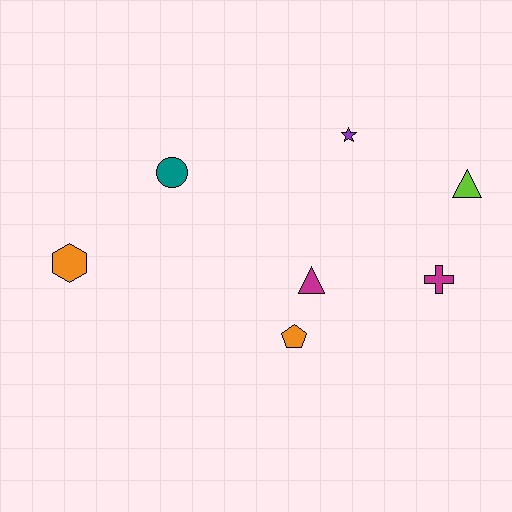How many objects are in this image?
There are 7 objects.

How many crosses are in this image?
There is 1 cross.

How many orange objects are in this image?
There are 2 orange objects.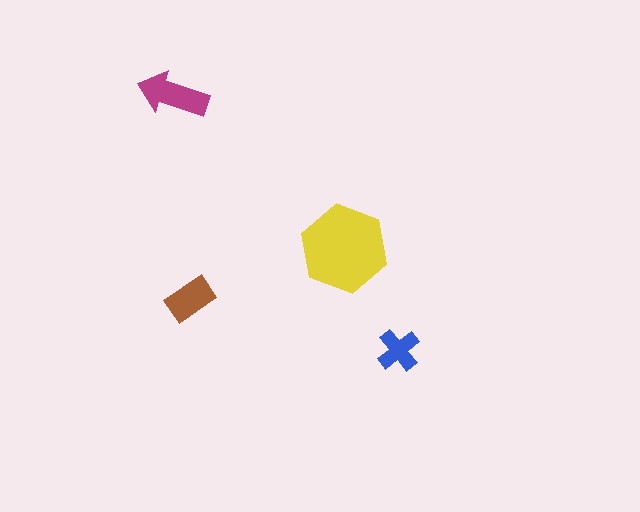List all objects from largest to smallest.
The yellow hexagon, the magenta arrow, the brown rectangle, the blue cross.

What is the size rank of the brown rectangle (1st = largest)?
3rd.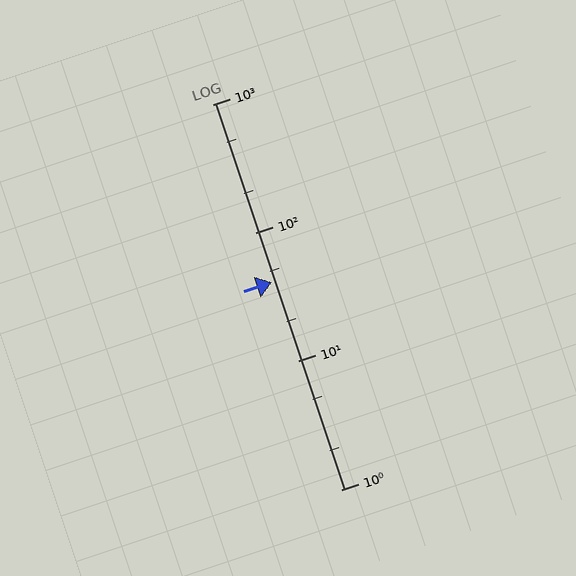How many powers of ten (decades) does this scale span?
The scale spans 3 decades, from 1 to 1000.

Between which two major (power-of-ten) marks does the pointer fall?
The pointer is between 10 and 100.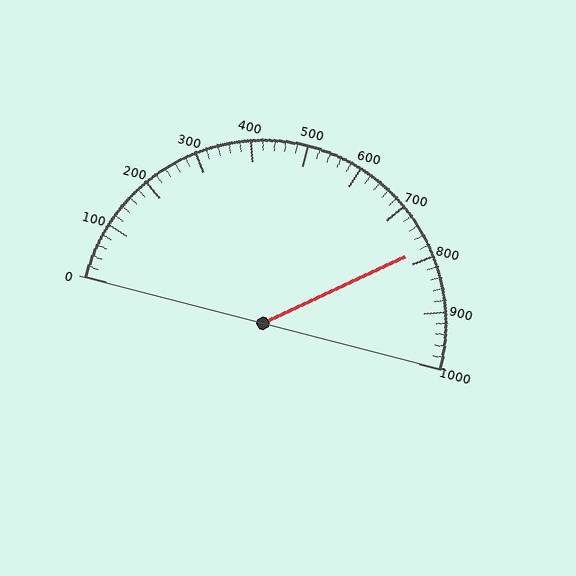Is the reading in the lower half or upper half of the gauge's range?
The reading is in the upper half of the range (0 to 1000).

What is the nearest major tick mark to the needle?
The nearest major tick mark is 800.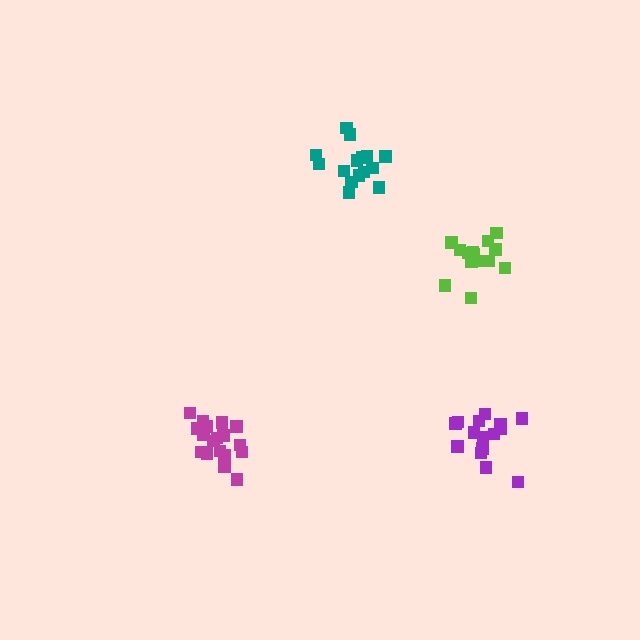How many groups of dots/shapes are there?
There are 4 groups.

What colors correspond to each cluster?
The clusters are colored: lime, purple, teal, magenta.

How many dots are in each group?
Group 1: 15 dots, Group 2: 15 dots, Group 3: 15 dots, Group 4: 18 dots (63 total).